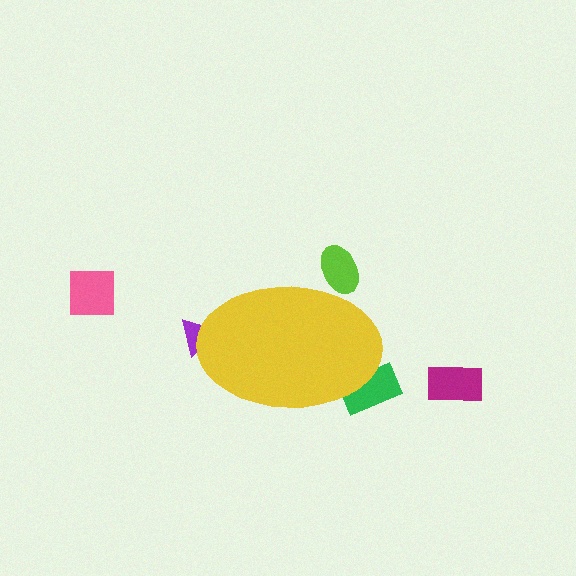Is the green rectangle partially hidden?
Yes, the green rectangle is partially hidden behind the yellow ellipse.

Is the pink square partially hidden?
No, the pink square is fully visible.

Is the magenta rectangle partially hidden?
No, the magenta rectangle is fully visible.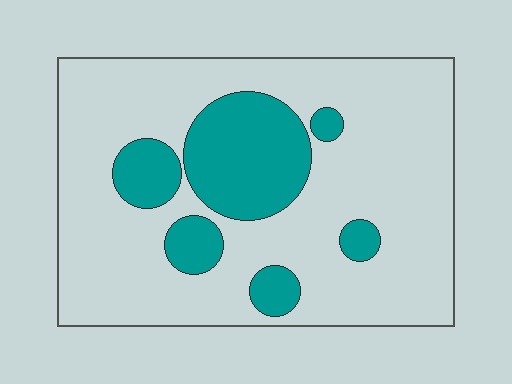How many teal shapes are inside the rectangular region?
6.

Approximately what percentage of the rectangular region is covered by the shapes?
Approximately 25%.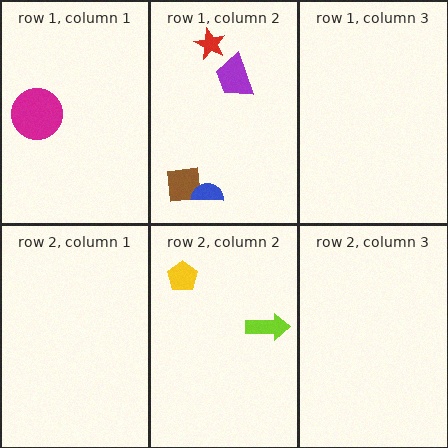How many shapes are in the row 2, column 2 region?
2.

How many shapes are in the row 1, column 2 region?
4.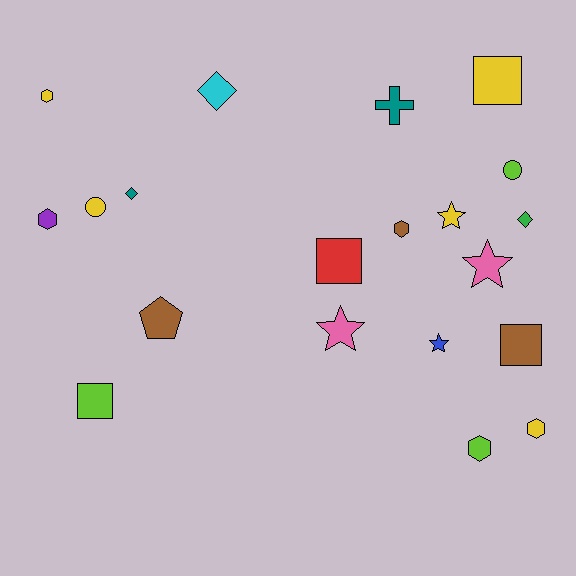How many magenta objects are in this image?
There are no magenta objects.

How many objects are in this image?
There are 20 objects.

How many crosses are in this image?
There is 1 cross.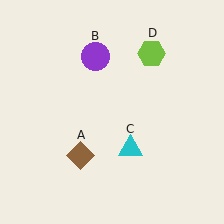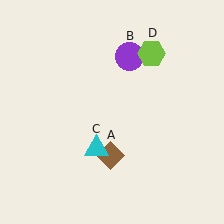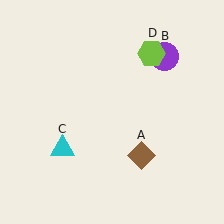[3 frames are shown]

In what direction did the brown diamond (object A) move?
The brown diamond (object A) moved right.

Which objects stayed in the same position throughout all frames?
Lime hexagon (object D) remained stationary.